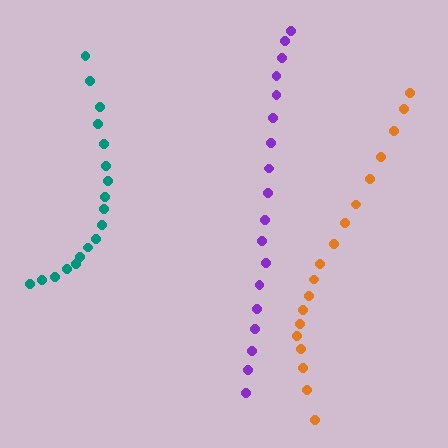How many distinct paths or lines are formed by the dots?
There are 3 distinct paths.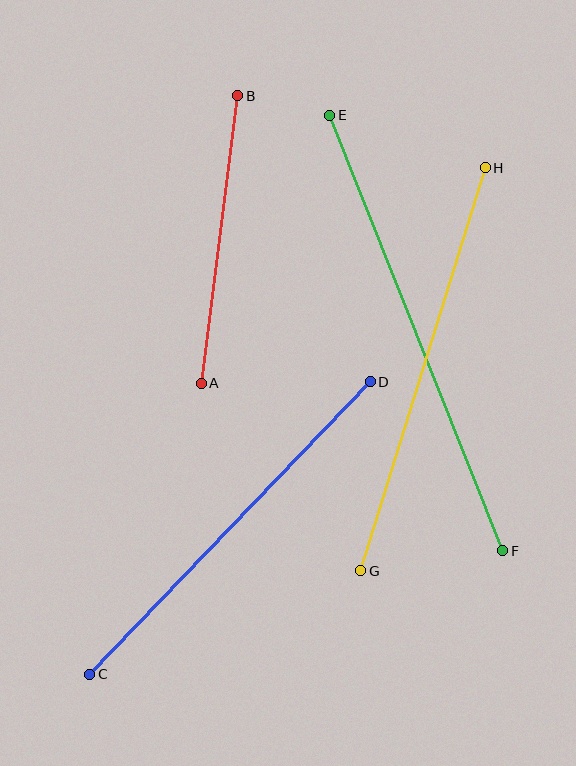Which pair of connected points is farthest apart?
Points E and F are farthest apart.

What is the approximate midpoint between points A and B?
The midpoint is at approximately (220, 240) pixels.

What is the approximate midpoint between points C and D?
The midpoint is at approximately (230, 528) pixels.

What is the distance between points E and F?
The distance is approximately 468 pixels.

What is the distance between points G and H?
The distance is approximately 422 pixels.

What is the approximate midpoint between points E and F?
The midpoint is at approximately (416, 333) pixels.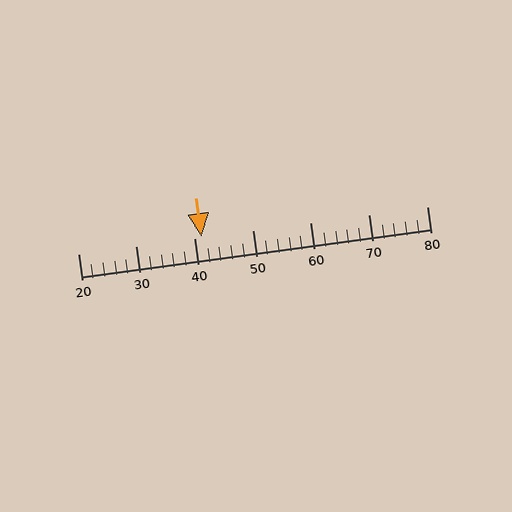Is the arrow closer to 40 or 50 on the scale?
The arrow is closer to 40.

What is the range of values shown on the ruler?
The ruler shows values from 20 to 80.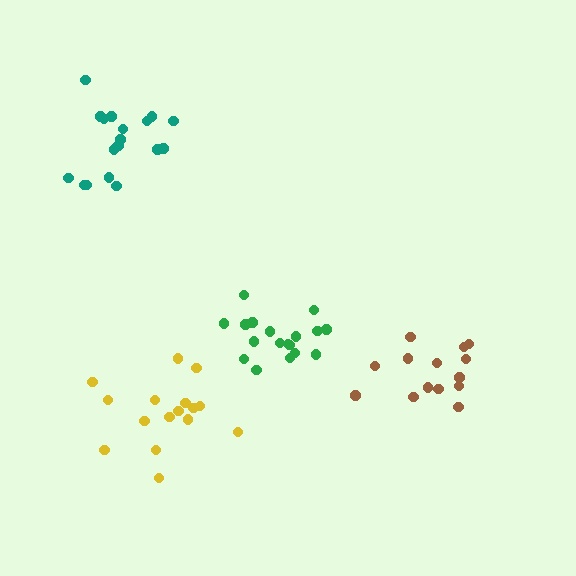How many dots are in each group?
Group 1: 18 dots, Group 2: 18 dots, Group 3: 14 dots, Group 4: 16 dots (66 total).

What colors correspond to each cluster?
The clusters are colored: green, teal, brown, yellow.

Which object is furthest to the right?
The brown cluster is rightmost.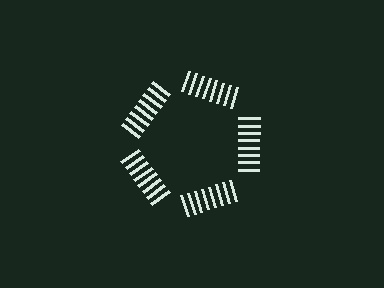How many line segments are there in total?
40 — 8 along each of the 5 edges.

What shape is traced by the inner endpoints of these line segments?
An illusory pentagon — the line segments terminate on its edges but no continuous stroke is drawn.